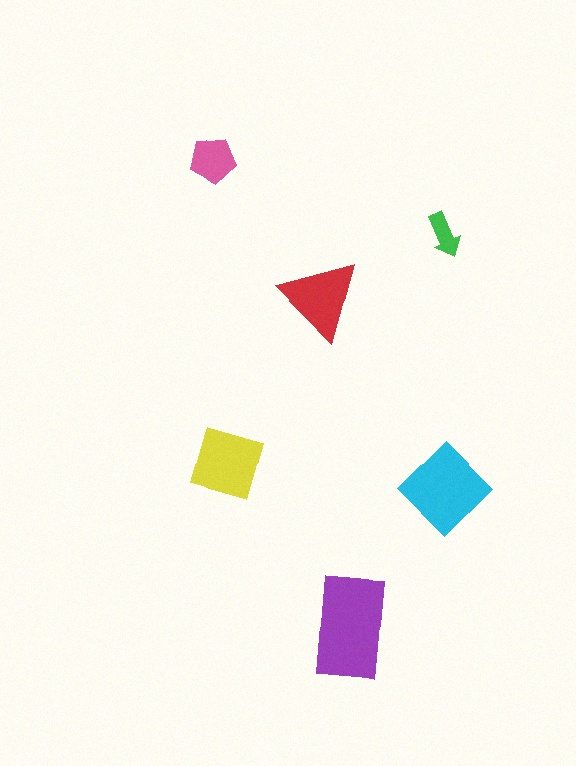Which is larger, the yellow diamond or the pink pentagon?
The yellow diamond.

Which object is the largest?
The purple rectangle.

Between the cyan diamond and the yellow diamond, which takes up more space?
The cyan diamond.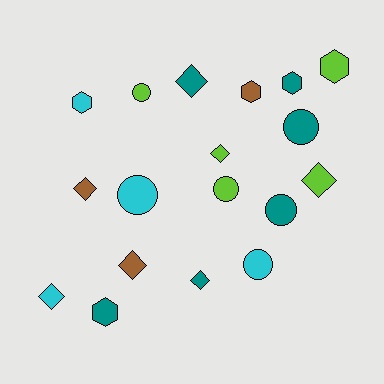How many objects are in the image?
There are 18 objects.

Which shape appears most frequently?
Diamond, with 7 objects.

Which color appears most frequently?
Teal, with 6 objects.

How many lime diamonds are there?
There are 2 lime diamonds.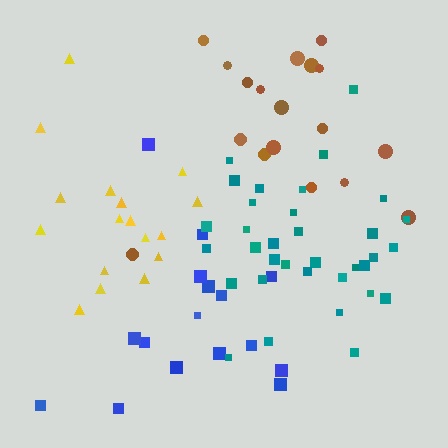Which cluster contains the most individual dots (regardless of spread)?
Teal (34).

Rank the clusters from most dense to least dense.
teal, yellow, blue, brown.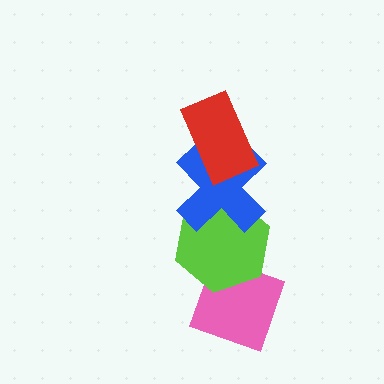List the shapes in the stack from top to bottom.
From top to bottom: the red rectangle, the blue cross, the lime hexagon, the pink diamond.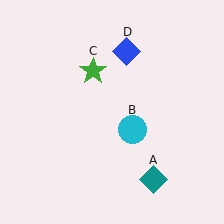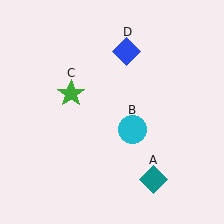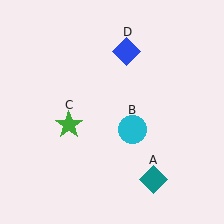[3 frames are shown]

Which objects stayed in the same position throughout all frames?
Teal diamond (object A) and cyan circle (object B) and blue diamond (object D) remained stationary.